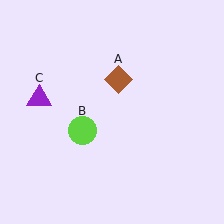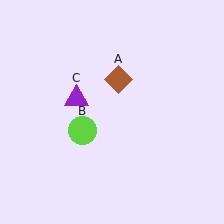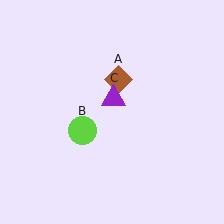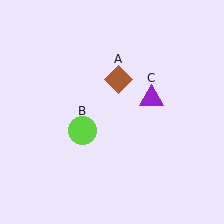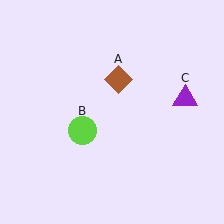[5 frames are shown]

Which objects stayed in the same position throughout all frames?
Brown diamond (object A) and lime circle (object B) remained stationary.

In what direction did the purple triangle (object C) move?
The purple triangle (object C) moved right.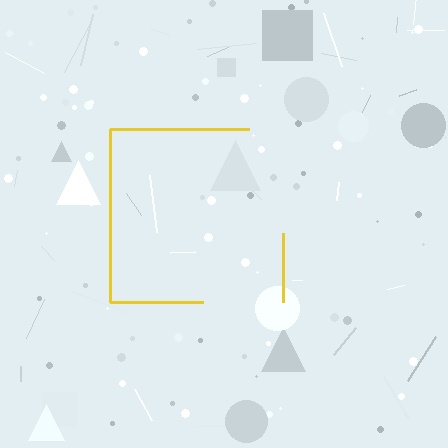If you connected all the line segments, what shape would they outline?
They would outline a square.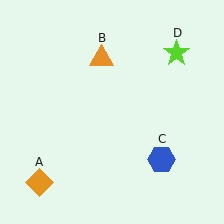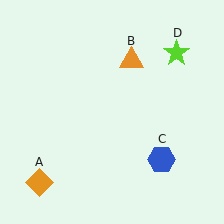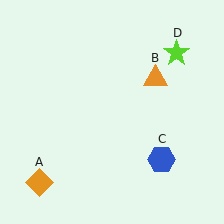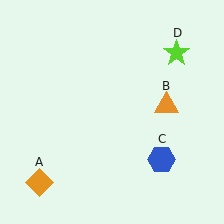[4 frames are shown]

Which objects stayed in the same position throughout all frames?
Orange diamond (object A) and blue hexagon (object C) and lime star (object D) remained stationary.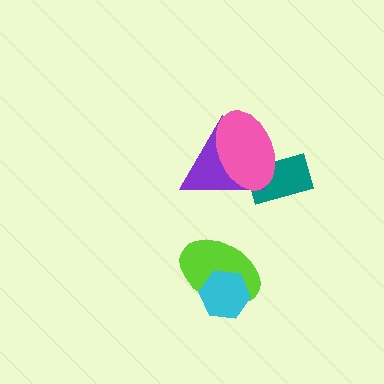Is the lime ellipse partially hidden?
Yes, it is partially covered by another shape.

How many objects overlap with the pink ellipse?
2 objects overlap with the pink ellipse.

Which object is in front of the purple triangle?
The pink ellipse is in front of the purple triangle.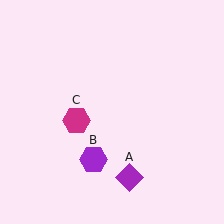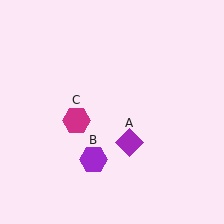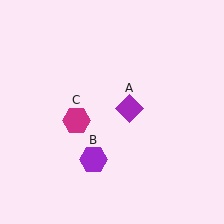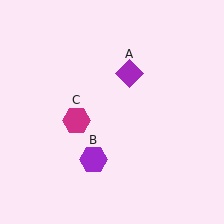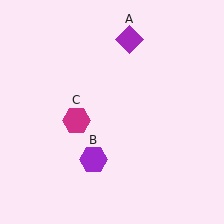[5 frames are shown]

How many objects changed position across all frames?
1 object changed position: purple diamond (object A).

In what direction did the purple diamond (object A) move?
The purple diamond (object A) moved up.